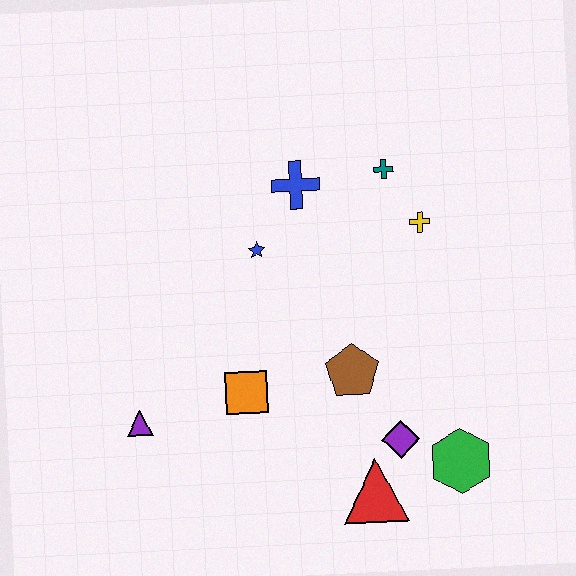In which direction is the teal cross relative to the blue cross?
The teal cross is to the right of the blue cross.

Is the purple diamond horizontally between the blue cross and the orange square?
No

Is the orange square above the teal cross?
No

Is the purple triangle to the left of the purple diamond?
Yes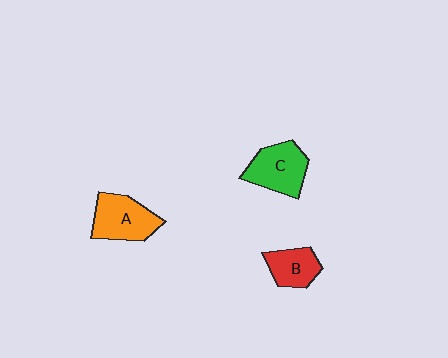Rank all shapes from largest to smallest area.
From largest to smallest: A (orange), C (green), B (red).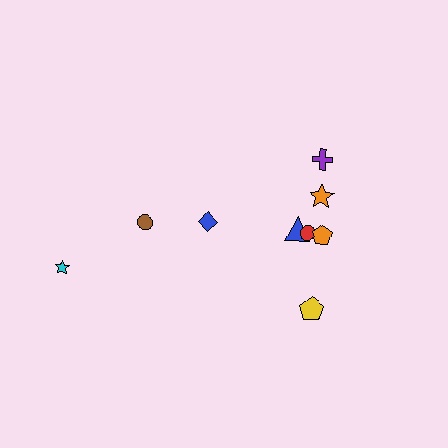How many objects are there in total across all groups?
There are 9 objects.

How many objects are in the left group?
There are 3 objects.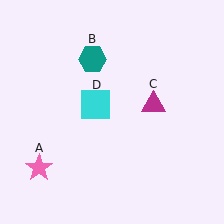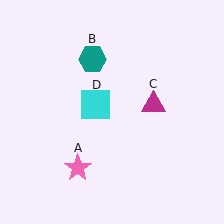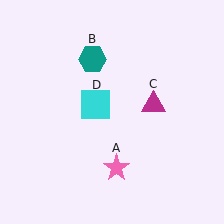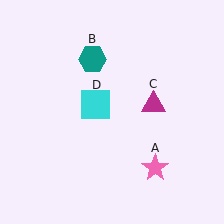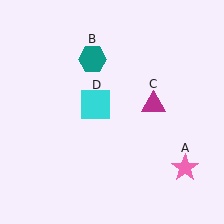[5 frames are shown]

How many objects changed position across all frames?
1 object changed position: pink star (object A).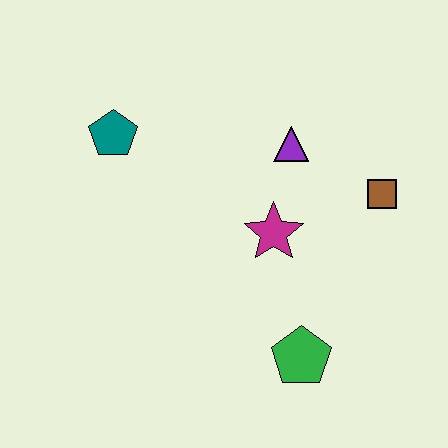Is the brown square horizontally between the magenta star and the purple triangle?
No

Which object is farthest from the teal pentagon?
The green pentagon is farthest from the teal pentagon.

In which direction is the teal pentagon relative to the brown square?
The teal pentagon is to the left of the brown square.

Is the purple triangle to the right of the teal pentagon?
Yes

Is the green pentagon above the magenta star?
No